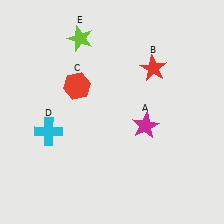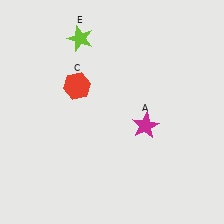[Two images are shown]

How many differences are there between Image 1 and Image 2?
There are 2 differences between the two images.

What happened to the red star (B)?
The red star (B) was removed in Image 2. It was in the top-right area of Image 1.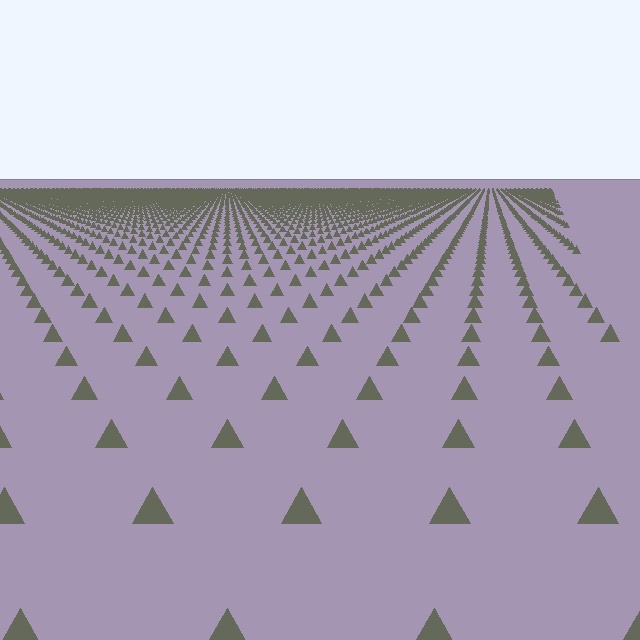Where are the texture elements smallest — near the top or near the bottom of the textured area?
Near the top.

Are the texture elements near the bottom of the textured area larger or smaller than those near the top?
Larger. Near the bottom, elements are closer to the viewer and appear at a bigger on-screen size.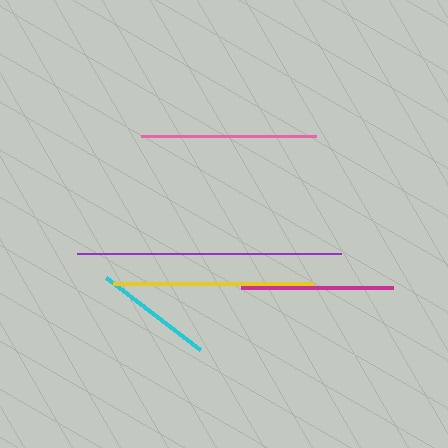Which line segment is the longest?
The purple line is the longest at approximately 264 pixels.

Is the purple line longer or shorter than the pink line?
The purple line is longer than the pink line.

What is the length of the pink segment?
The pink segment is approximately 175 pixels long.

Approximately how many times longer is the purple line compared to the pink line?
The purple line is approximately 1.5 times the length of the pink line.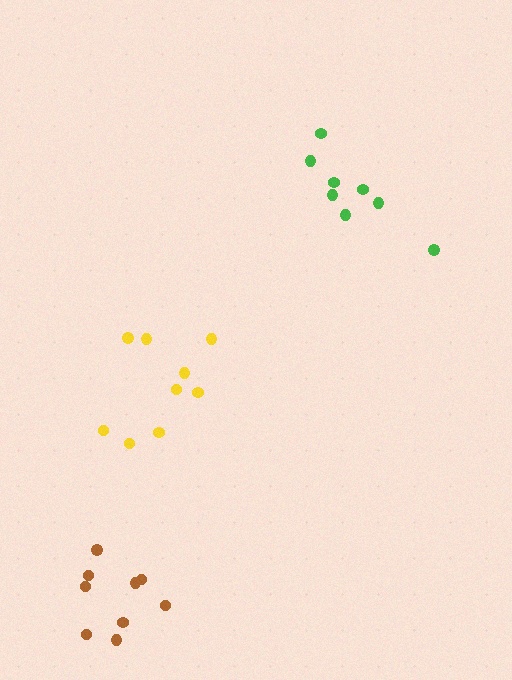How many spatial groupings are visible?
There are 3 spatial groupings.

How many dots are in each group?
Group 1: 8 dots, Group 2: 9 dots, Group 3: 9 dots (26 total).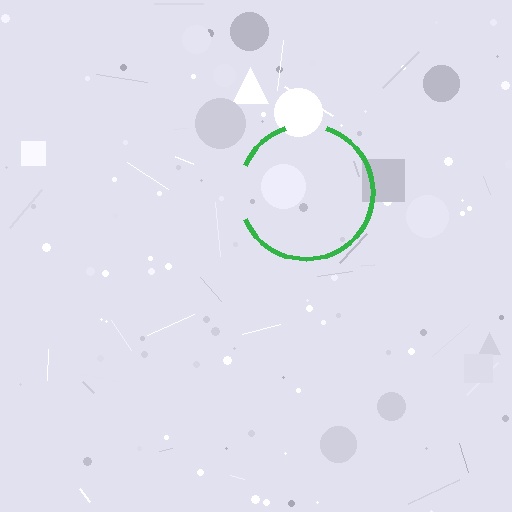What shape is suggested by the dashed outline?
The dashed outline suggests a circle.